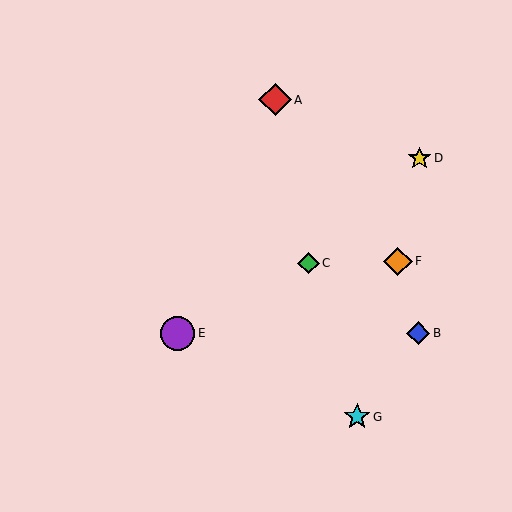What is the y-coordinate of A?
Object A is at y≈100.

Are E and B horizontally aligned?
Yes, both are at y≈333.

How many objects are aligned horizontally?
2 objects (B, E) are aligned horizontally.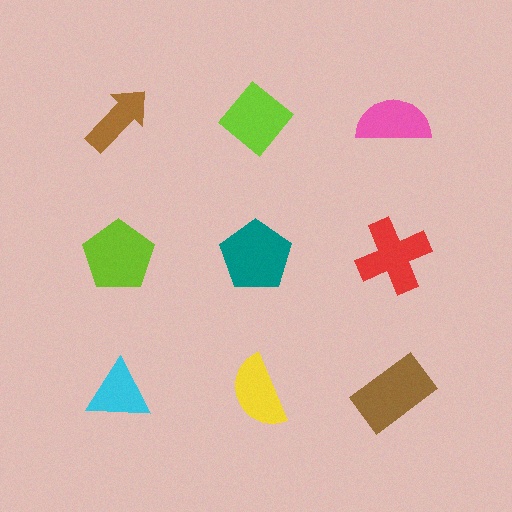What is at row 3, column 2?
A yellow semicircle.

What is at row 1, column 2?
A lime diamond.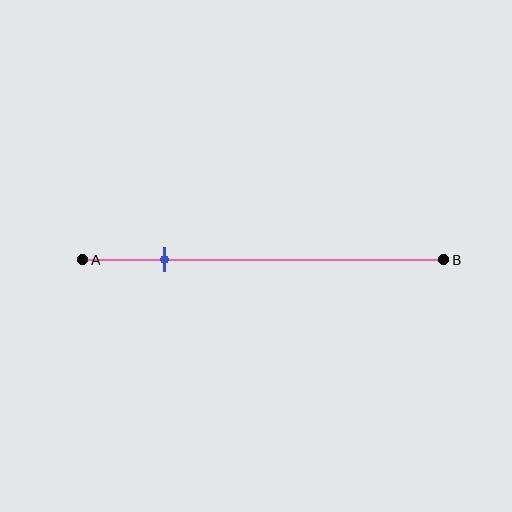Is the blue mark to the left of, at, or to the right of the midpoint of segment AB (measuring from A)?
The blue mark is to the left of the midpoint of segment AB.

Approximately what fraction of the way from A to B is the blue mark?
The blue mark is approximately 25% of the way from A to B.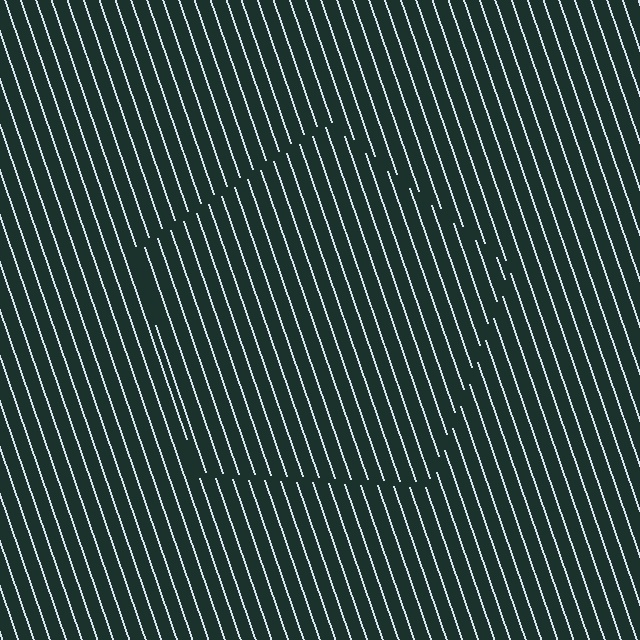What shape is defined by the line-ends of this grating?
An illusory pentagon. The interior of the shape contains the same grating, shifted by half a period — the contour is defined by the phase discontinuity where line-ends from the inner and outer gratings abut.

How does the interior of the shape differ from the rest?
The interior of the shape contains the same grating, shifted by half a period — the contour is defined by the phase discontinuity where line-ends from the inner and outer gratings abut.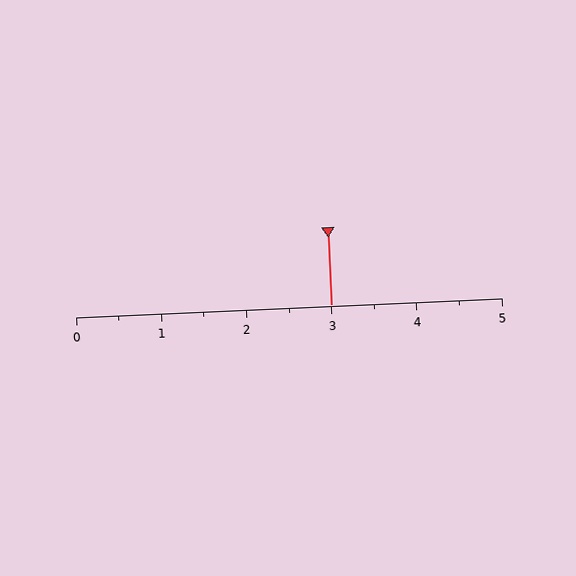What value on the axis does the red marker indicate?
The marker indicates approximately 3.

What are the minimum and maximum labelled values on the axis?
The axis runs from 0 to 5.